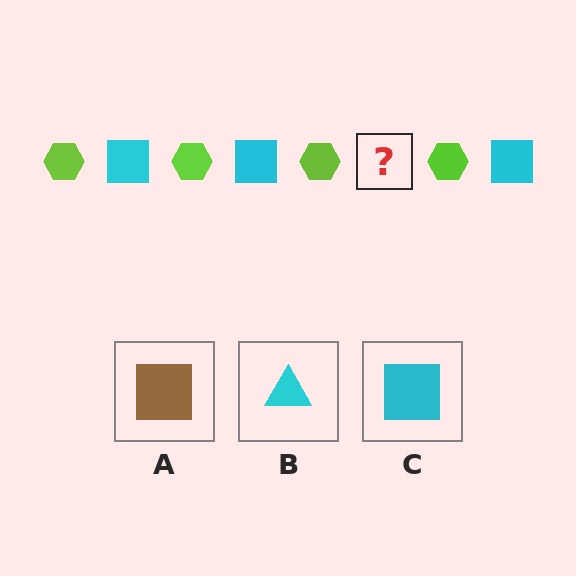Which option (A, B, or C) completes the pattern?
C.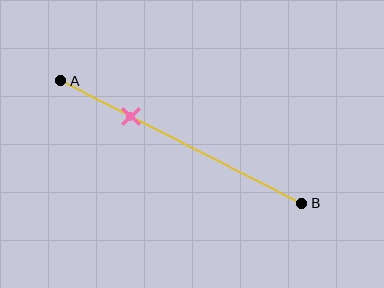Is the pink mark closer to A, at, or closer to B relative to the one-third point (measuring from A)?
The pink mark is closer to point A than the one-third point of segment AB.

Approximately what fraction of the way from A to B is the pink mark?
The pink mark is approximately 30% of the way from A to B.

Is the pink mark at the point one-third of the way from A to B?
No, the mark is at about 30% from A, not at the 33% one-third point.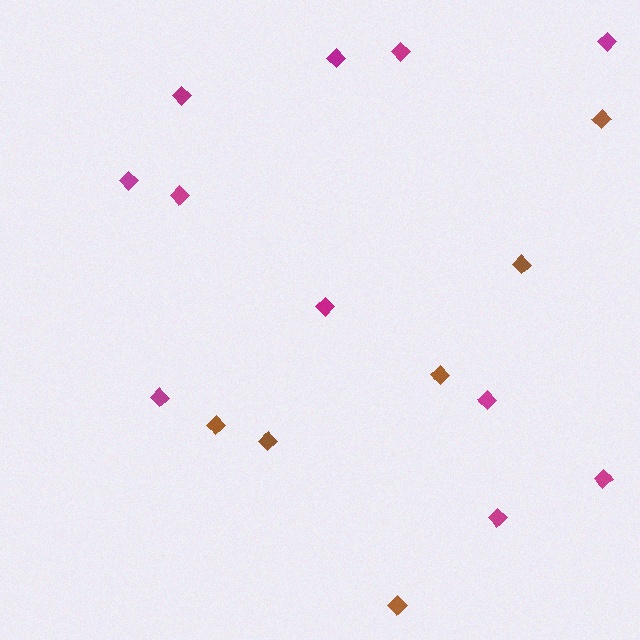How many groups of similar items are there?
There are 2 groups: one group of brown diamonds (6) and one group of magenta diamonds (11).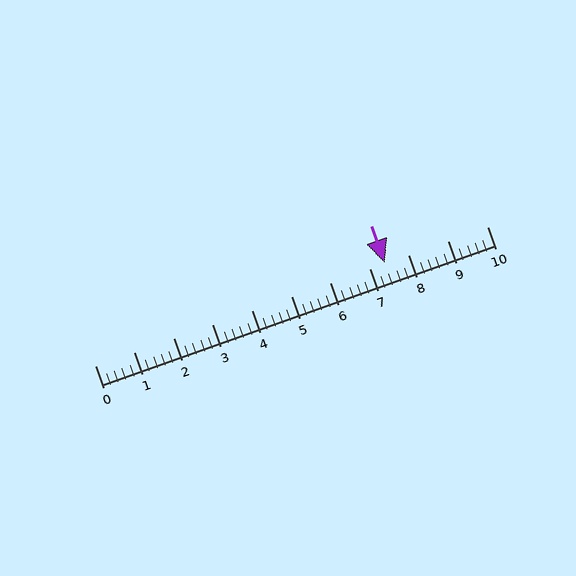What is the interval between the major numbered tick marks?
The major tick marks are spaced 1 units apart.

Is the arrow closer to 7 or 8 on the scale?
The arrow is closer to 7.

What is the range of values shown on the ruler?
The ruler shows values from 0 to 10.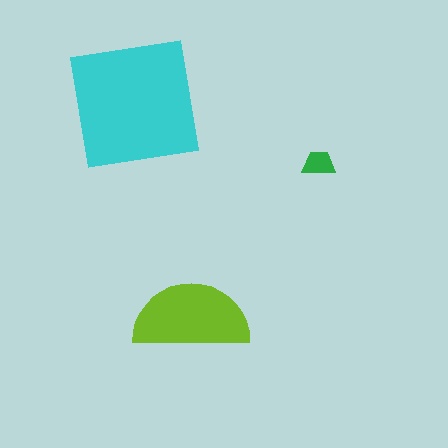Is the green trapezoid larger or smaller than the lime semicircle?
Smaller.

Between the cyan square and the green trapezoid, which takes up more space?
The cyan square.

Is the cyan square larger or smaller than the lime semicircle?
Larger.